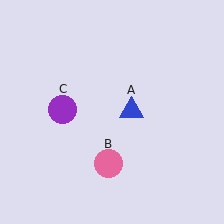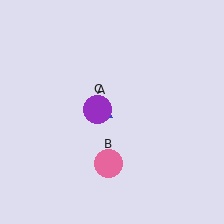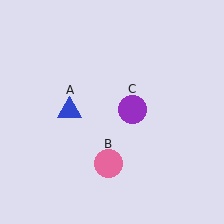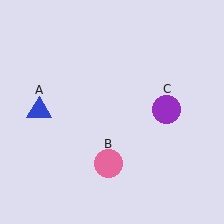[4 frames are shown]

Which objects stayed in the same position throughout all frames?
Pink circle (object B) remained stationary.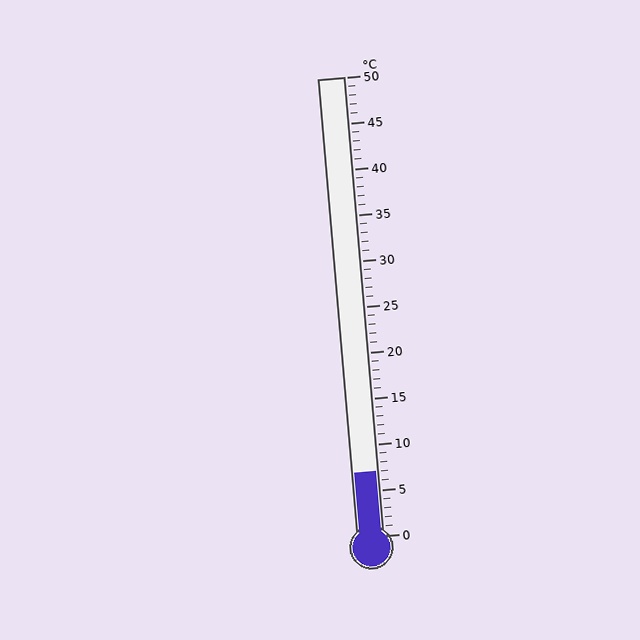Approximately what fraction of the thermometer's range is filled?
The thermometer is filled to approximately 15% of its range.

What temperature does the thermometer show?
The thermometer shows approximately 7°C.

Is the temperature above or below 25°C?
The temperature is below 25°C.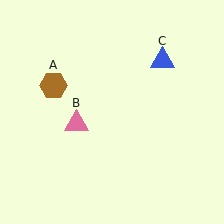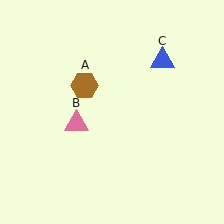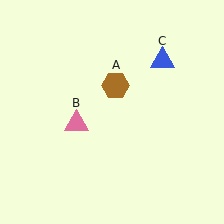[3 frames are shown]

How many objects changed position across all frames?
1 object changed position: brown hexagon (object A).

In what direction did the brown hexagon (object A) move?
The brown hexagon (object A) moved right.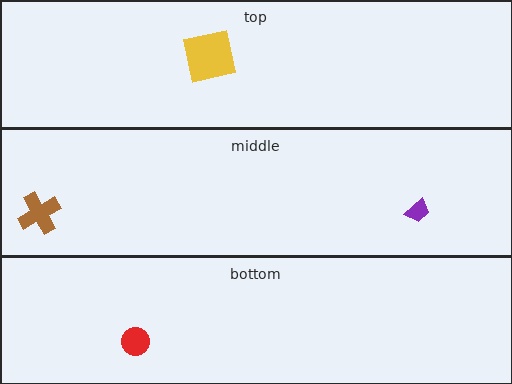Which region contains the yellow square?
The top region.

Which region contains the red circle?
The bottom region.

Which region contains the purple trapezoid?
The middle region.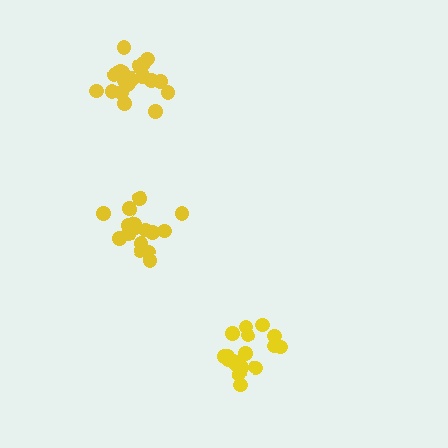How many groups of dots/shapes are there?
There are 3 groups.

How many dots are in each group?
Group 1: 21 dots, Group 2: 19 dots, Group 3: 18 dots (58 total).